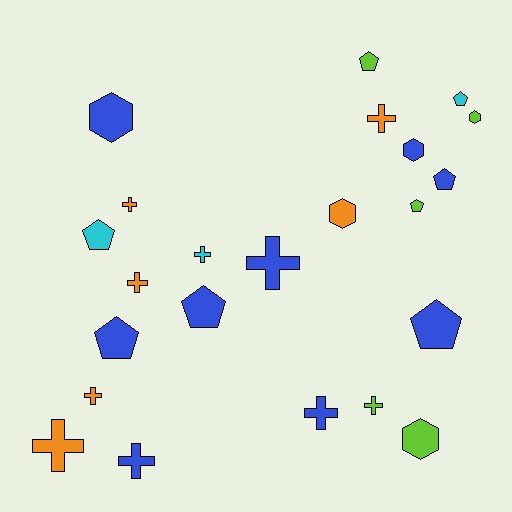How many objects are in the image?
There are 23 objects.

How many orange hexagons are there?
There is 1 orange hexagon.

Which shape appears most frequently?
Cross, with 10 objects.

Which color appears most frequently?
Blue, with 9 objects.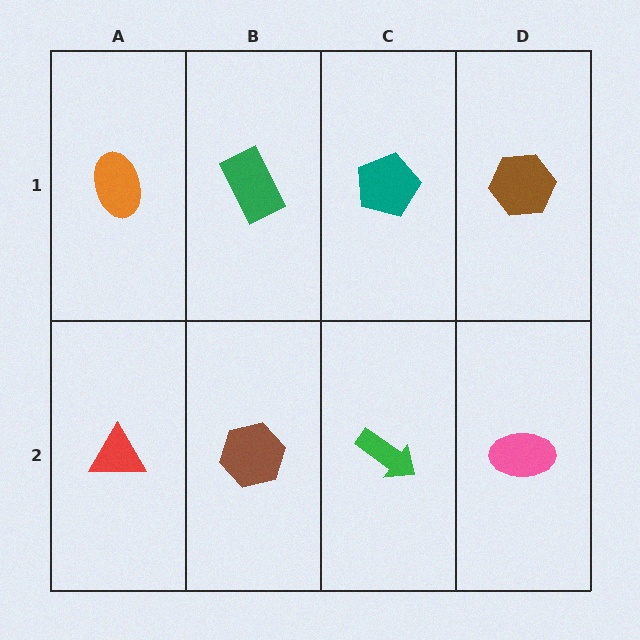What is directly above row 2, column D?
A brown hexagon.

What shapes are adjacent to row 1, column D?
A pink ellipse (row 2, column D), a teal pentagon (row 1, column C).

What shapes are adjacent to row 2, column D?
A brown hexagon (row 1, column D), a green arrow (row 2, column C).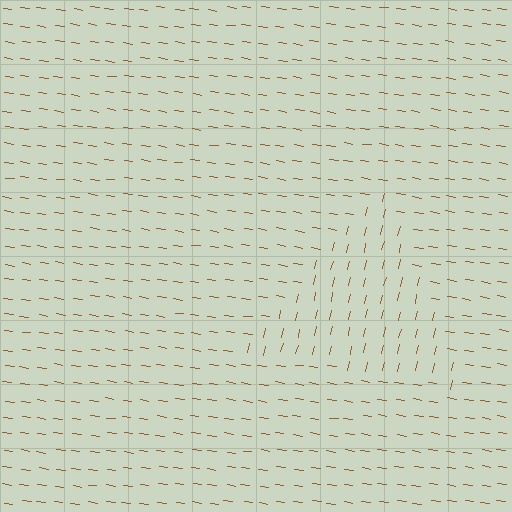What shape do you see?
I see a triangle.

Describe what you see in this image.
The image is filled with small brown line segments. A triangle region in the image has lines oriented differently from the surrounding lines, creating a visible texture boundary.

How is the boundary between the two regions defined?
The boundary is defined purely by a change in line orientation (approximately 85 degrees difference). All lines are the same color and thickness.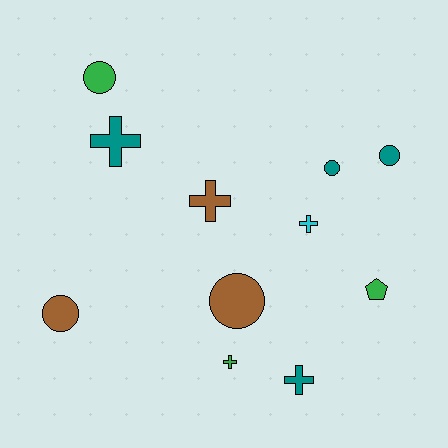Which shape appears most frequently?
Circle, with 5 objects.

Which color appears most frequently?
Teal, with 4 objects.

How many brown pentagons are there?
There are no brown pentagons.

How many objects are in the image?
There are 11 objects.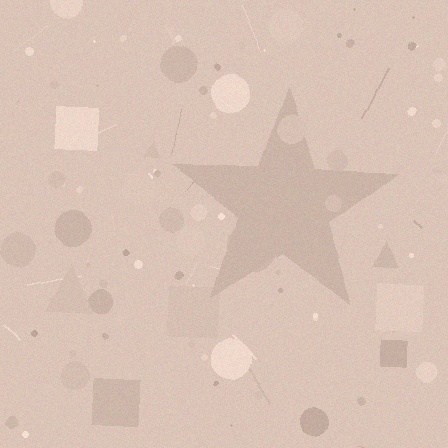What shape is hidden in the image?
A star is hidden in the image.